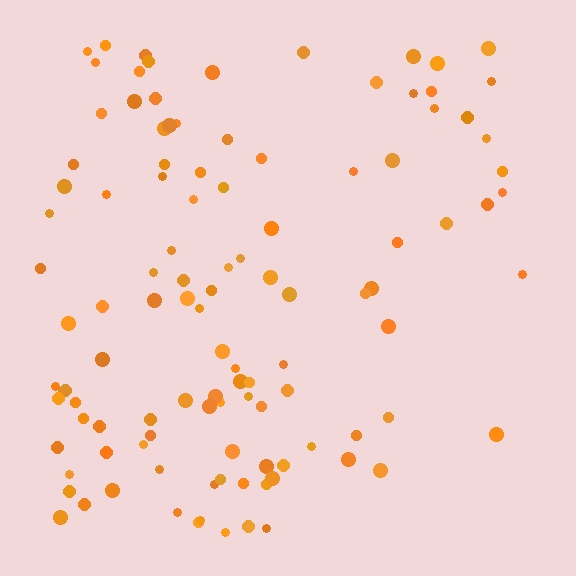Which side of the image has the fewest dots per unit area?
The right.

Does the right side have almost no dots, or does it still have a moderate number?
Still a moderate number, just noticeably fewer than the left.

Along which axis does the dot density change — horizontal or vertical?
Horizontal.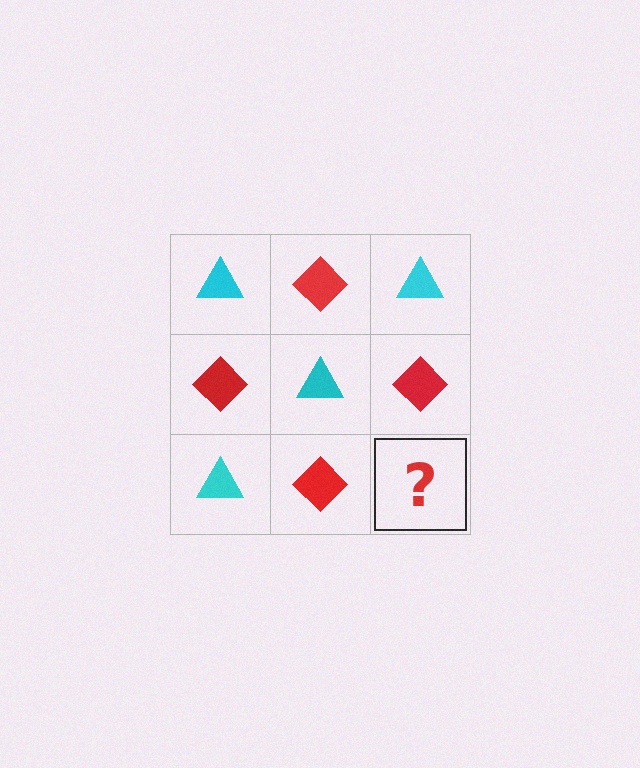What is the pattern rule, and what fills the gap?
The rule is that it alternates cyan triangle and red diamond in a checkerboard pattern. The gap should be filled with a cyan triangle.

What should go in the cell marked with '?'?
The missing cell should contain a cyan triangle.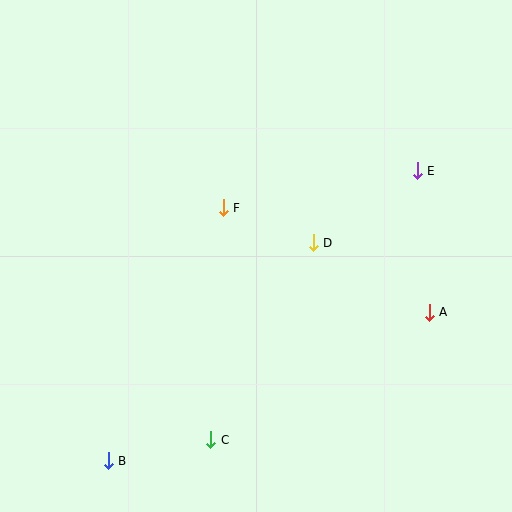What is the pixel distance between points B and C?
The distance between B and C is 105 pixels.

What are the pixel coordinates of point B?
Point B is at (108, 461).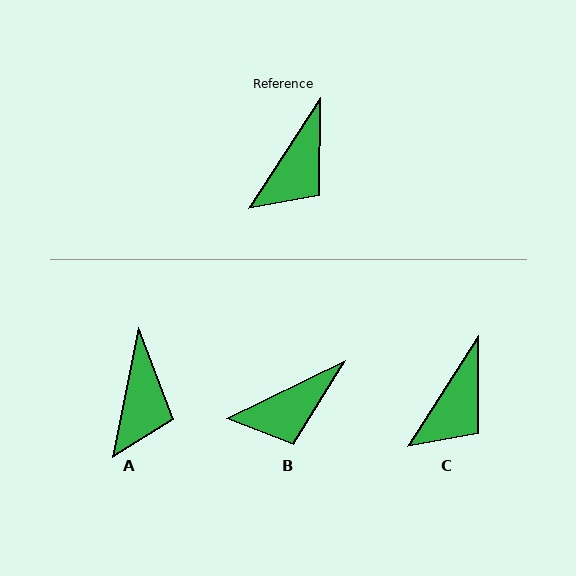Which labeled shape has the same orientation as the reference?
C.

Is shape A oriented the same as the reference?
No, it is off by about 21 degrees.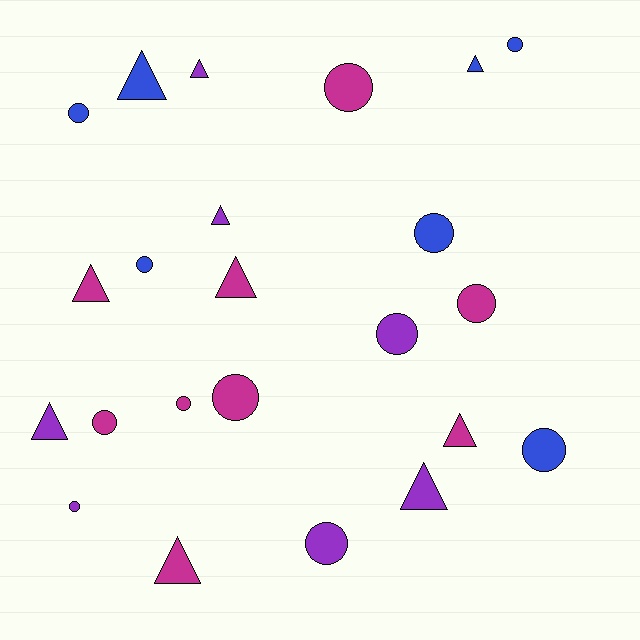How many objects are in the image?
There are 23 objects.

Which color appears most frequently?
Magenta, with 9 objects.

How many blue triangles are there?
There are 2 blue triangles.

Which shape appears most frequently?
Circle, with 13 objects.